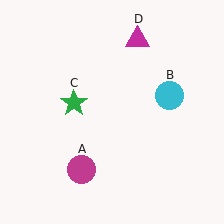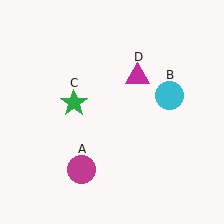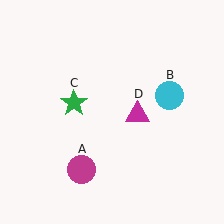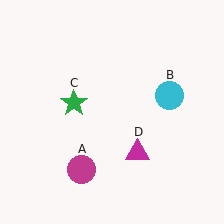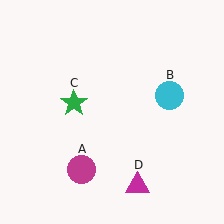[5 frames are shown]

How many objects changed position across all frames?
1 object changed position: magenta triangle (object D).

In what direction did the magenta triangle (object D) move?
The magenta triangle (object D) moved down.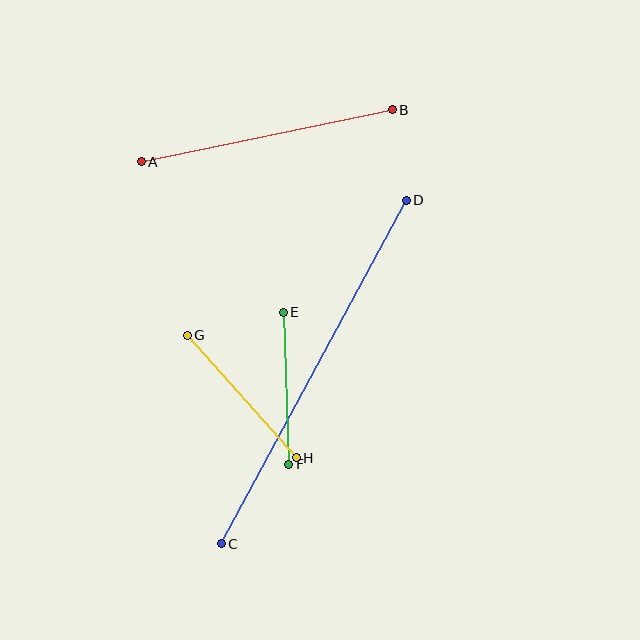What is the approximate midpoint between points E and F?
The midpoint is at approximately (286, 388) pixels.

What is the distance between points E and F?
The distance is approximately 152 pixels.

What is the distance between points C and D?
The distance is approximately 390 pixels.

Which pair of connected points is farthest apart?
Points C and D are farthest apart.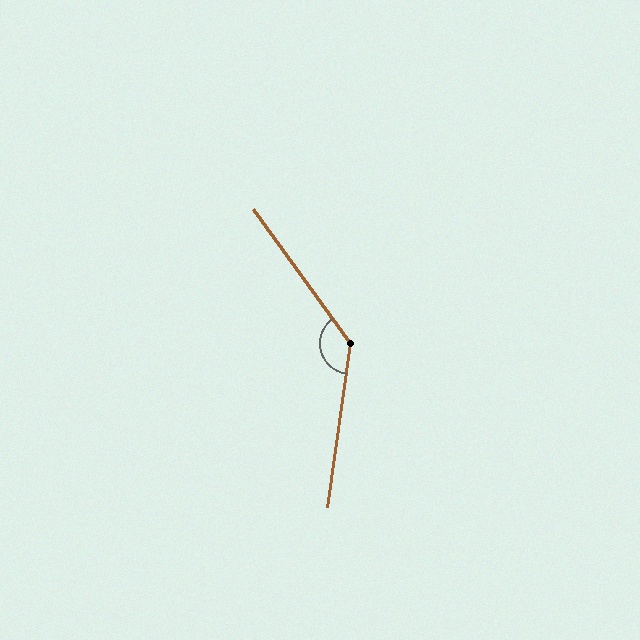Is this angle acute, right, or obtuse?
It is obtuse.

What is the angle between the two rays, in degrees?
Approximately 136 degrees.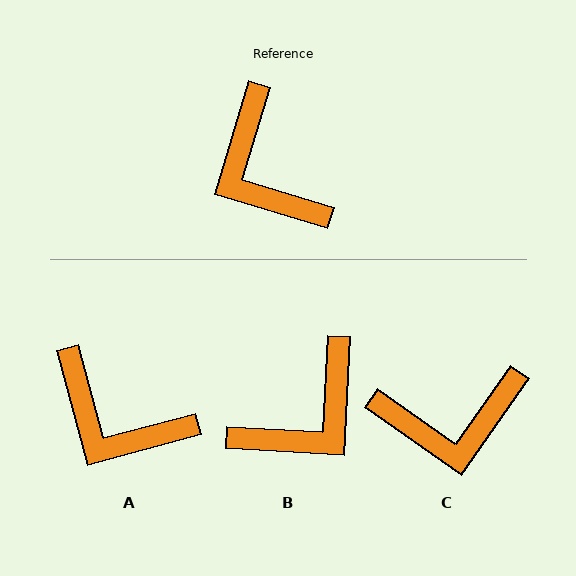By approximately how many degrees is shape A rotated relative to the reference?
Approximately 32 degrees counter-clockwise.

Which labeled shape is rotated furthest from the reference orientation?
B, about 104 degrees away.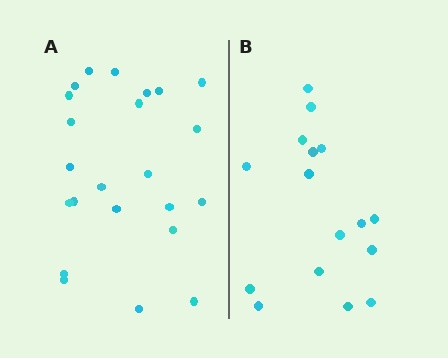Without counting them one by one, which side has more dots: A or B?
Region A (the left region) has more dots.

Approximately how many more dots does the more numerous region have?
Region A has roughly 8 or so more dots than region B.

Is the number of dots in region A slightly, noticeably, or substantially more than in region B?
Region A has noticeably more, but not dramatically so. The ratio is roughly 1.4 to 1.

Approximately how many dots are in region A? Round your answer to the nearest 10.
About 20 dots. (The exact count is 23, which rounds to 20.)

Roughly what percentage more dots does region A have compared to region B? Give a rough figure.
About 45% more.